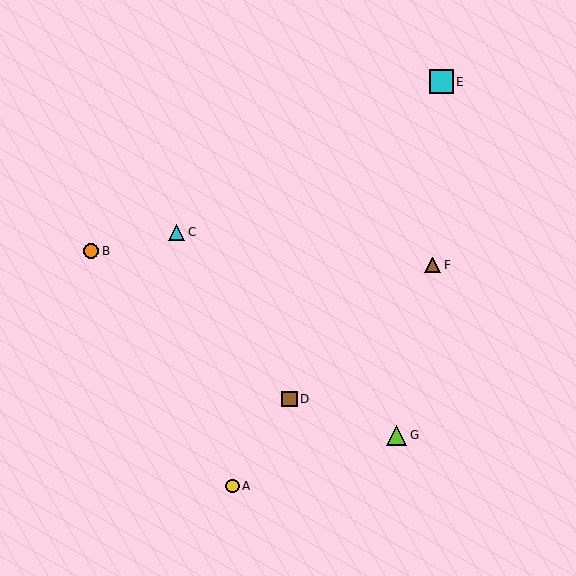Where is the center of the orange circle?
The center of the orange circle is at (91, 251).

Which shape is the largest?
The cyan square (labeled E) is the largest.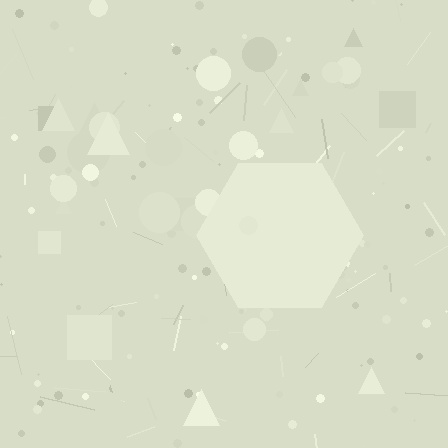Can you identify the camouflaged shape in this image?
The camouflaged shape is a hexagon.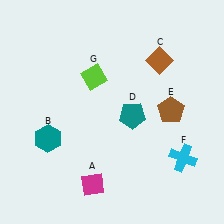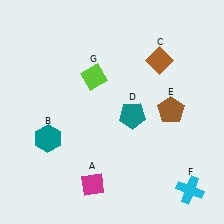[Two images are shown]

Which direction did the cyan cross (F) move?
The cyan cross (F) moved down.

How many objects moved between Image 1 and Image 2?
1 object moved between the two images.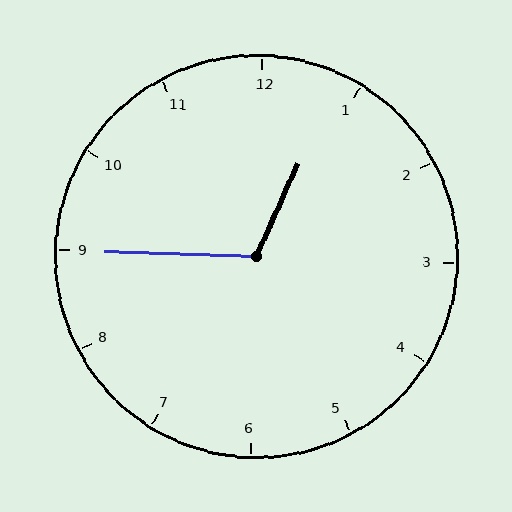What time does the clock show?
12:45.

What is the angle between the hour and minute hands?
Approximately 112 degrees.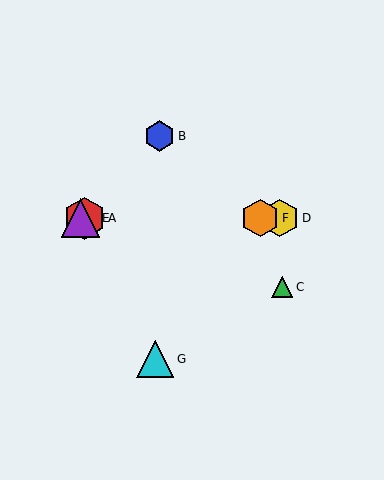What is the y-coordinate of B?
Object B is at y≈136.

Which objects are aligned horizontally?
Objects A, D, E, F are aligned horizontally.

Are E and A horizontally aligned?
Yes, both are at y≈218.